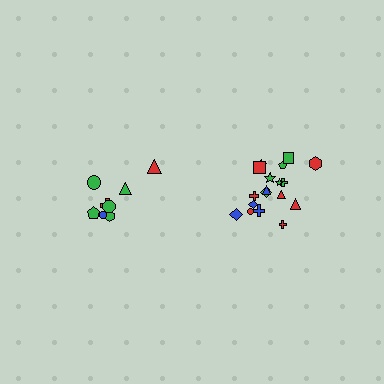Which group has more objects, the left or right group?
The right group.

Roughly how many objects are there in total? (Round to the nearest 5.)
Roughly 25 objects in total.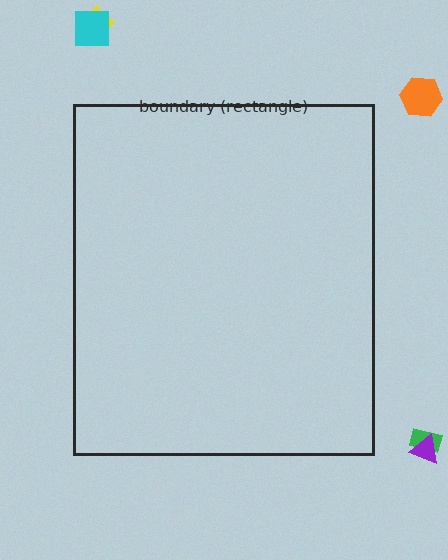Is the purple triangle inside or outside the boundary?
Outside.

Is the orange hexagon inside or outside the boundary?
Outside.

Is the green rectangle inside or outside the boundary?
Outside.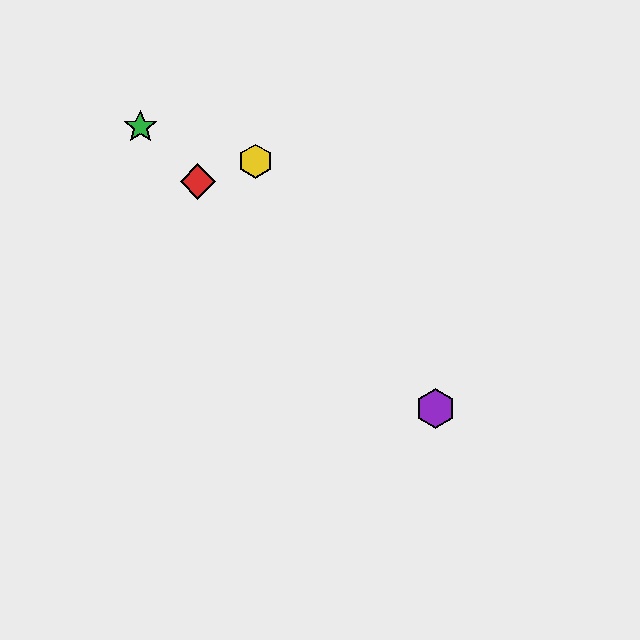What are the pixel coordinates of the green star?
The green star is at (140, 127).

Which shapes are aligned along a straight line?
The red diamond, the blue diamond, the green star, the purple hexagon are aligned along a straight line.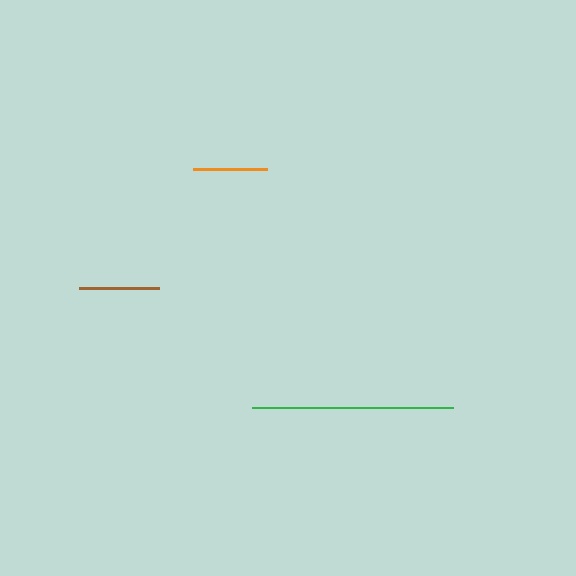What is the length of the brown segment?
The brown segment is approximately 79 pixels long.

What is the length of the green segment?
The green segment is approximately 201 pixels long.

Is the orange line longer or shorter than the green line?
The green line is longer than the orange line.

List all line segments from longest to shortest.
From longest to shortest: green, brown, orange.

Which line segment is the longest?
The green line is the longest at approximately 201 pixels.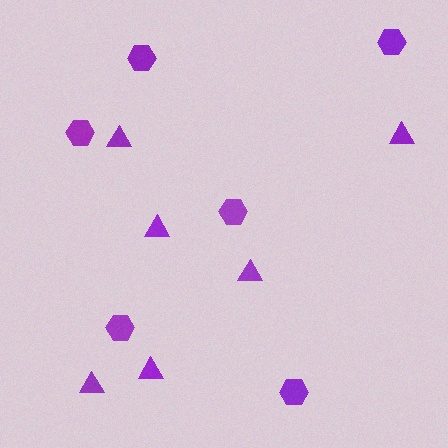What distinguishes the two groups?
There are 2 groups: one group of hexagons (6) and one group of triangles (6).